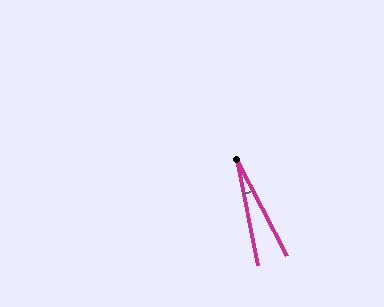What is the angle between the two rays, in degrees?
Approximately 16 degrees.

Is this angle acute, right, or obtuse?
It is acute.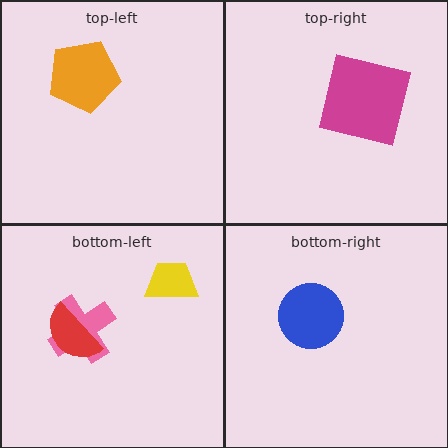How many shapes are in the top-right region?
1.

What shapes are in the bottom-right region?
The blue circle.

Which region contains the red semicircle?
The bottom-left region.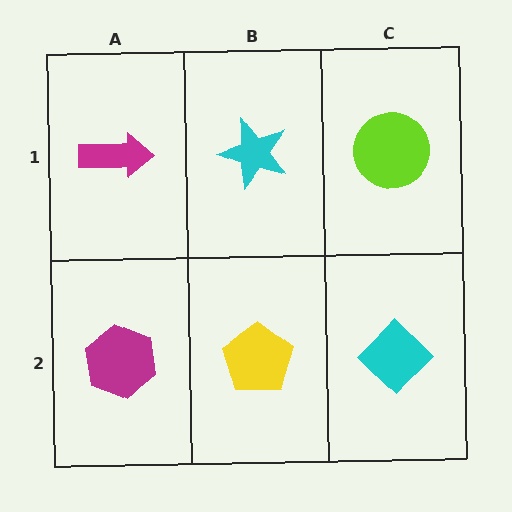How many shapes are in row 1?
3 shapes.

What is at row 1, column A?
A magenta arrow.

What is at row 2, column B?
A yellow pentagon.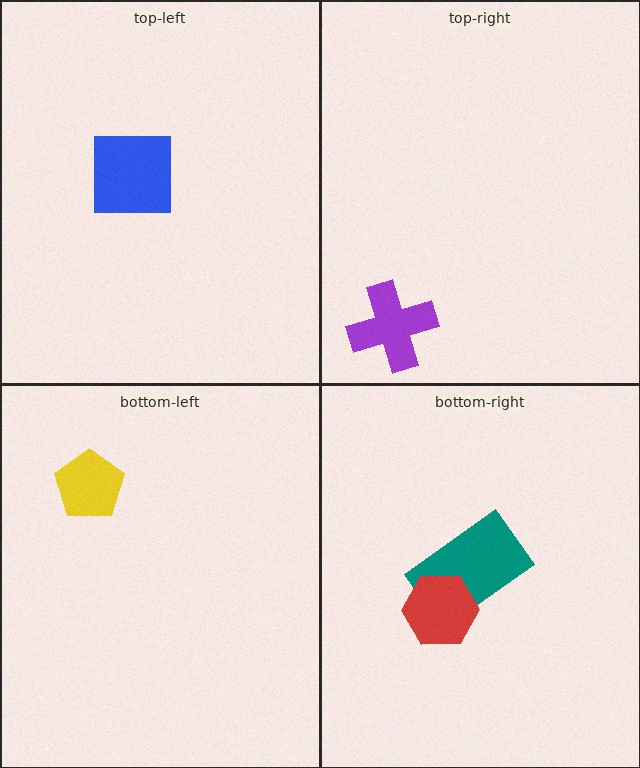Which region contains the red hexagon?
The bottom-right region.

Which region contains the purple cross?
The top-right region.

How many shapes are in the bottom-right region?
2.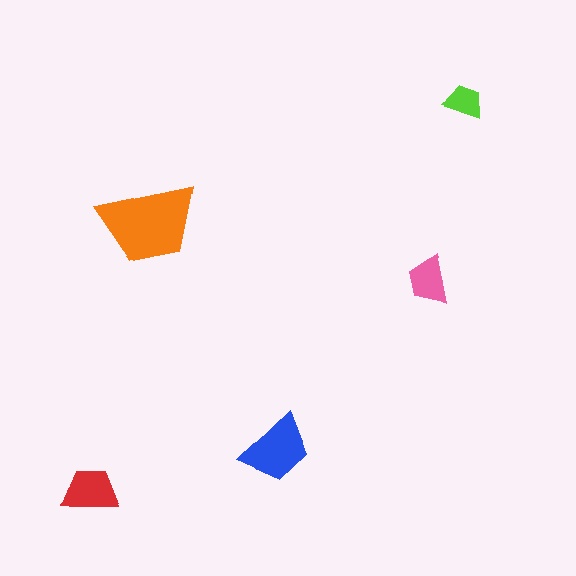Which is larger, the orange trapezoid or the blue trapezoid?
The orange one.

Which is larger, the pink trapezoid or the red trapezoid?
The red one.